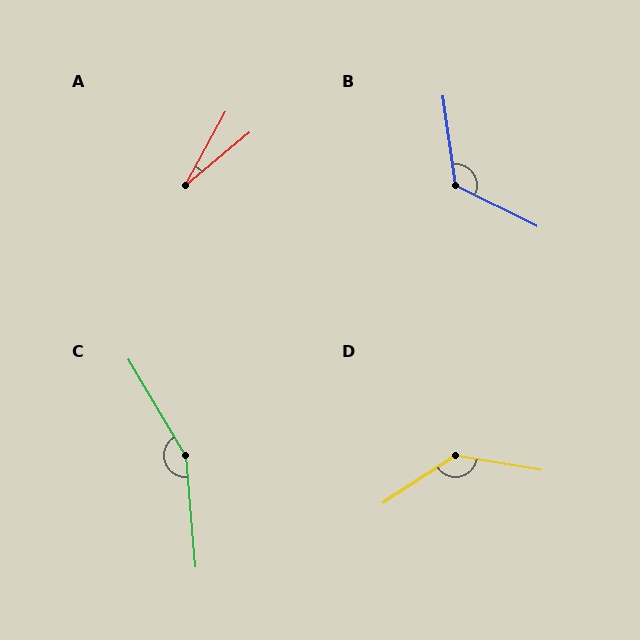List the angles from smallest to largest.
A (22°), B (124°), D (137°), C (154°).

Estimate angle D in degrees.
Approximately 137 degrees.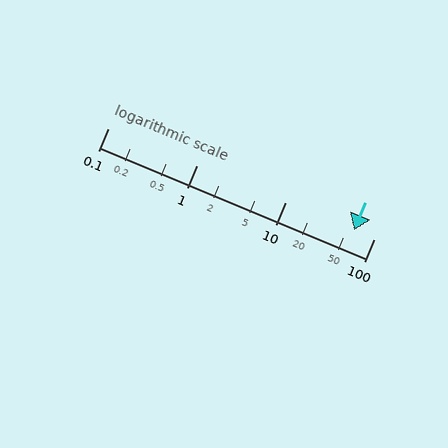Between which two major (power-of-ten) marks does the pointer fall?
The pointer is between 10 and 100.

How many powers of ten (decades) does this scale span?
The scale spans 3 decades, from 0.1 to 100.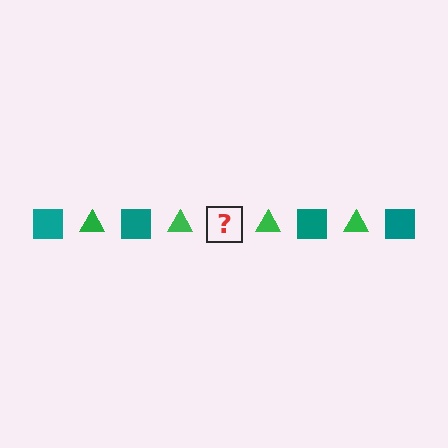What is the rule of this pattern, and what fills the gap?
The rule is that the pattern alternates between teal square and green triangle. The gap should be filled with a teal square.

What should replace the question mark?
The question mark should be replaced with a teal square.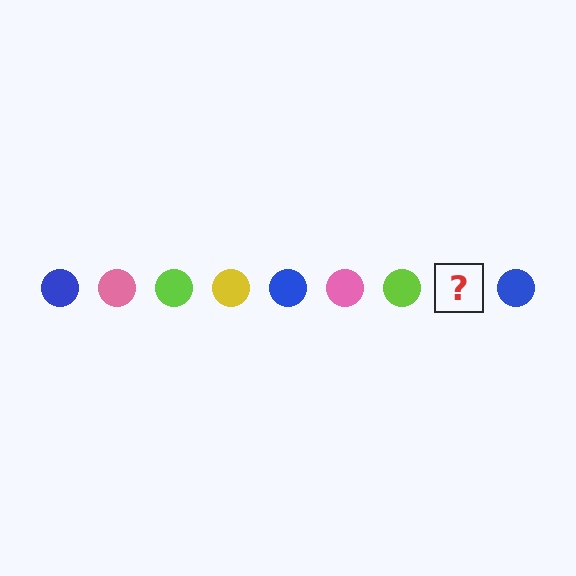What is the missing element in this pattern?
The missing element is a yellow circle.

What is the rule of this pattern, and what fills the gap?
The rule is that the pattern cycles through blue, pink, lime, yellow circles. The gap should be filled with a yellow circle.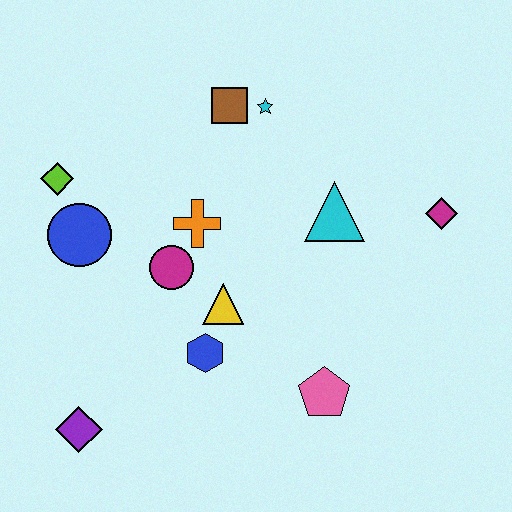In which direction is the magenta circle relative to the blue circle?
The magenta circle is to the right of the blue circle.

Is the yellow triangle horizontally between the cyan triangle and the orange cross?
Yes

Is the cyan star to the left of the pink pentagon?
Yes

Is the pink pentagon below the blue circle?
Yes